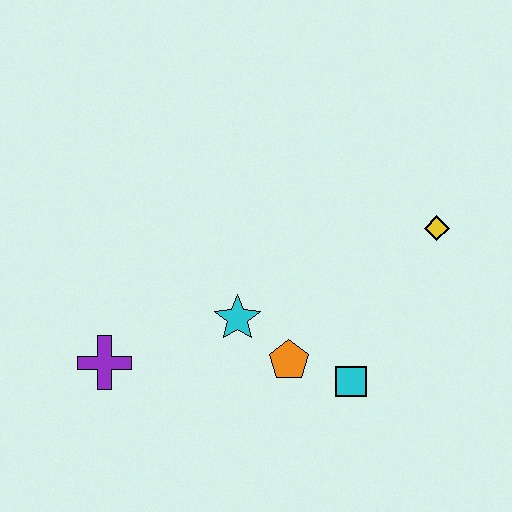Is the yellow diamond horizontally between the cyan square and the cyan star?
No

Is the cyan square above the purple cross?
No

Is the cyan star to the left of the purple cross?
No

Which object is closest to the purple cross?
The cyan star is closest to the purple cross.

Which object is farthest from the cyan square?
The purple cross is farthest from the cyan square.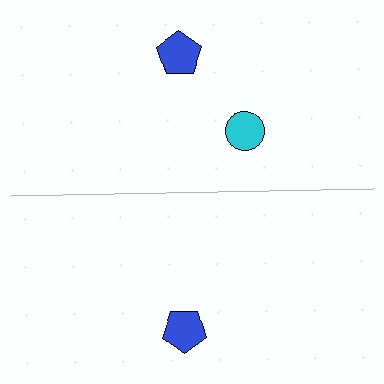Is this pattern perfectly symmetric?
No, the pattern is not perfectly symmetric. A cyan circle is missing from the bottom side.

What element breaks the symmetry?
A cyan circle is missing from the bottom side.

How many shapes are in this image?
There are 3 shapes in this image.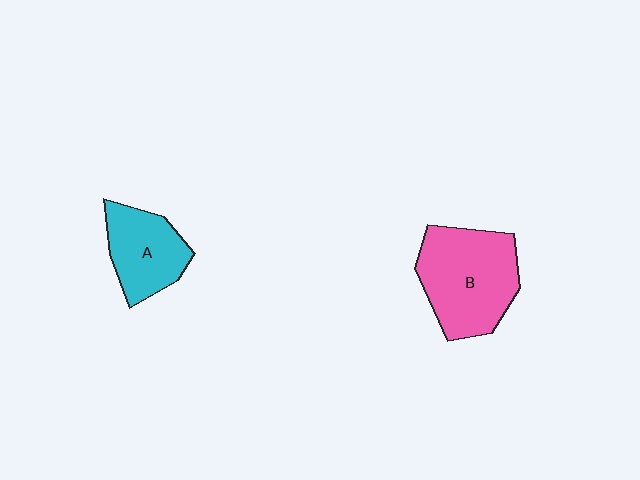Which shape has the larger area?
Shape B (pink).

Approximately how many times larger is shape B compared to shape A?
Approximately 1.5 times.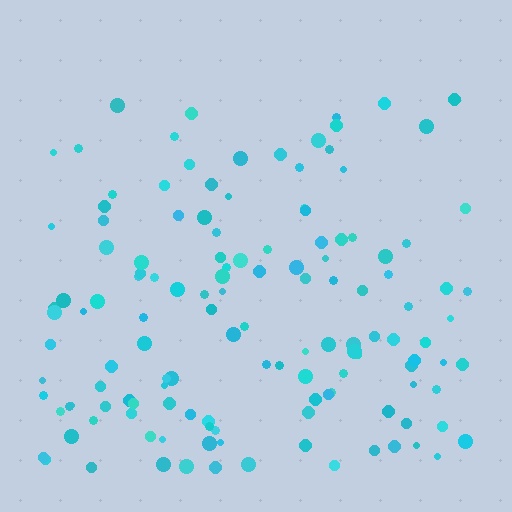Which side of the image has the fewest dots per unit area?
The top.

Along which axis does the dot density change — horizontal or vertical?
Vertical.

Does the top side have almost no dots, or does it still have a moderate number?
Still a moderate number, just noticeably fewer than the bottom.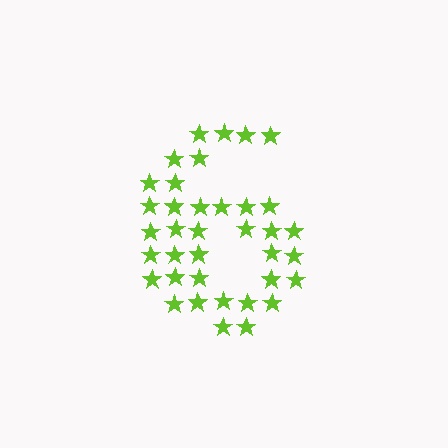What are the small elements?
The small elements are stars.